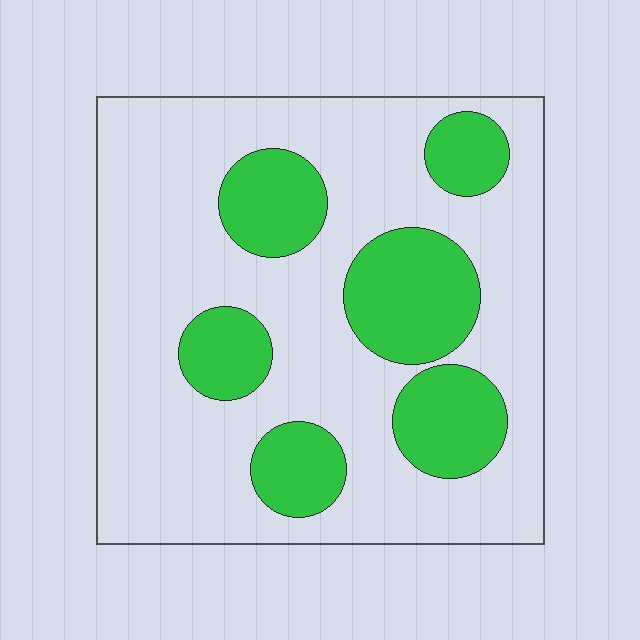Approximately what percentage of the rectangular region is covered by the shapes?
Approximately 25%.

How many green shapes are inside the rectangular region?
6.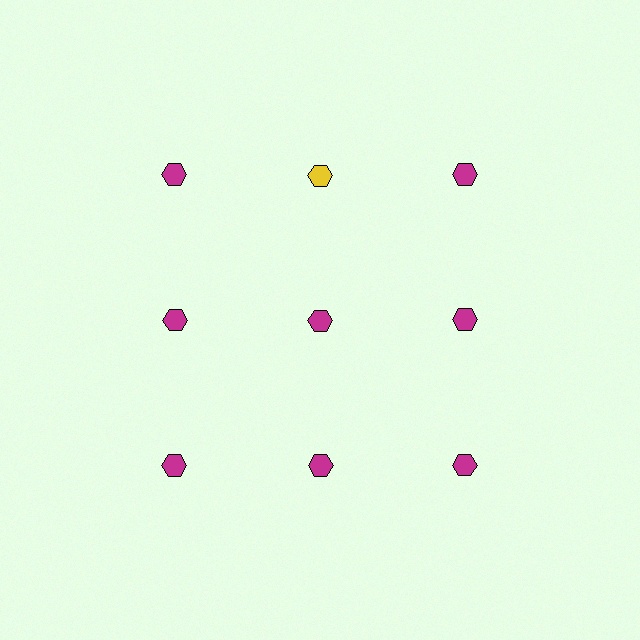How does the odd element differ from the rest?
It has a different color: yellow instead of magenta.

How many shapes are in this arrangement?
There are 9 shapes arranged in a grid pattern.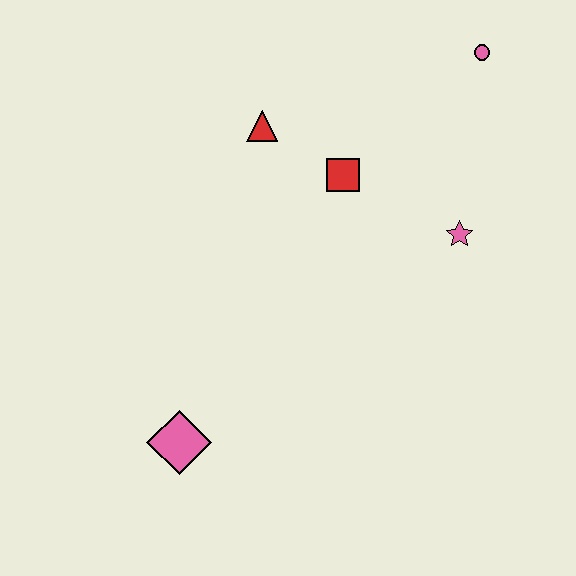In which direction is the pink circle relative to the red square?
The pink circle is to the right of the red square.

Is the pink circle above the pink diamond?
Yes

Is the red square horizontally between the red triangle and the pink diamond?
No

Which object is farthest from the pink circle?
The pink diamond is farthest from the pink circle.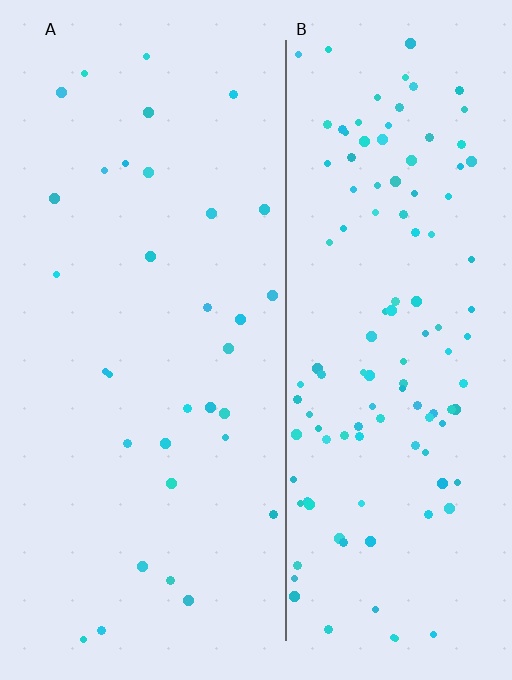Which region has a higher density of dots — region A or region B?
B (the right).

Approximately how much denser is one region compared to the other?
Approximately 3.8× — region B over region A.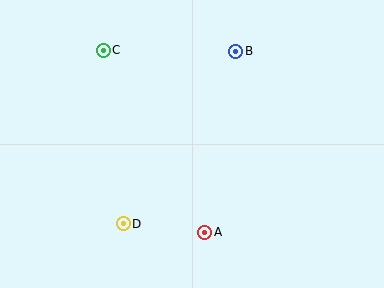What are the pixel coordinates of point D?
Point D is at (123, 224).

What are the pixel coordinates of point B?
Point B is at (236, 51).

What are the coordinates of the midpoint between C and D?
The midpoint between C and D is at (113, 137).